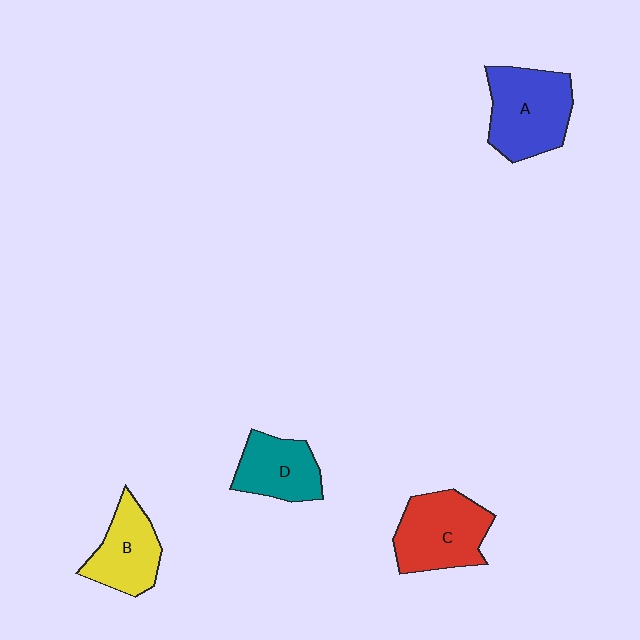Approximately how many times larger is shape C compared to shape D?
Approximately 1.4 times.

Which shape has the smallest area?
Shape D (teal).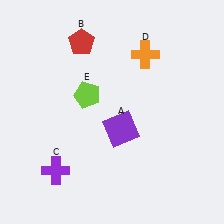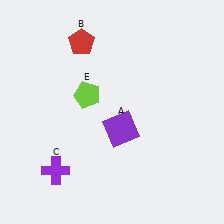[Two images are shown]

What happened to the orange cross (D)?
The orange cross (D) was removed in Image 2. It was in the top-right area of Image 1.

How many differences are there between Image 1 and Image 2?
There is 1 difference between the two images.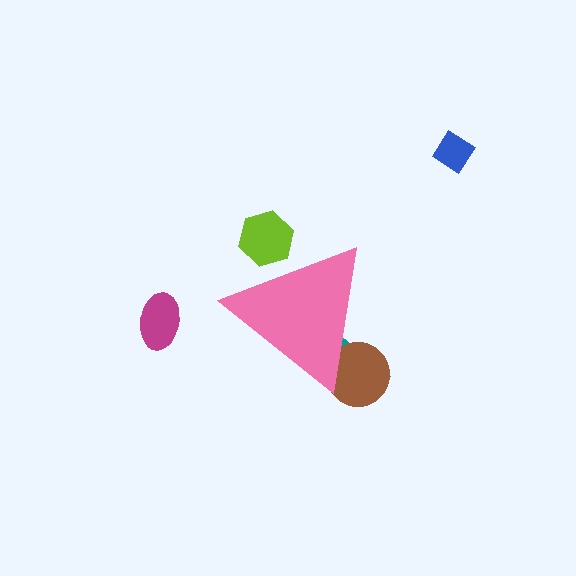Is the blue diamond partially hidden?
No, the blue diamond is fully visible.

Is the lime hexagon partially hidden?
Yes, the lime hexagon is partially hidden behind the pink triangle.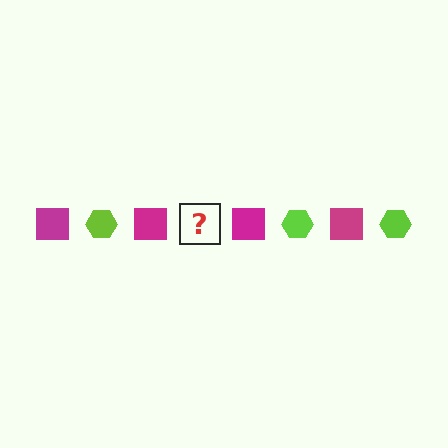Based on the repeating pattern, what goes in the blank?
The blank should be a lime hexagon.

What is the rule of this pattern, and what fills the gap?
The rule is that the pattern alternates between magenta square and lime hexagon. The gap should be filled with a lime hexagon.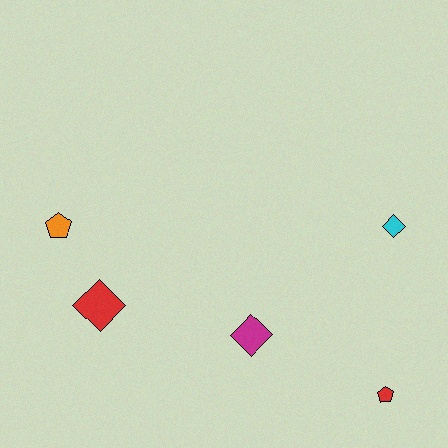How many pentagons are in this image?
There are 2 pentagons.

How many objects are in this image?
There are 5 objects.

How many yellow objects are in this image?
There are no yellow objects.